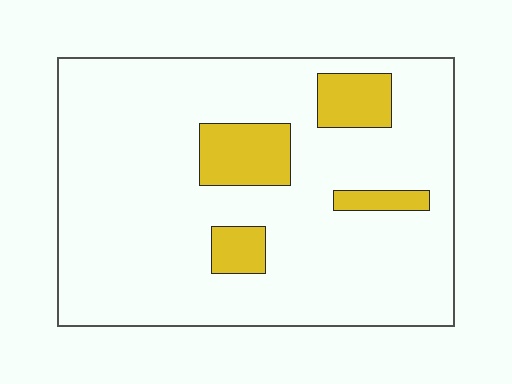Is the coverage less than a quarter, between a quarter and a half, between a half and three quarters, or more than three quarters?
Less than a quarter.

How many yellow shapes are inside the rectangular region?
4.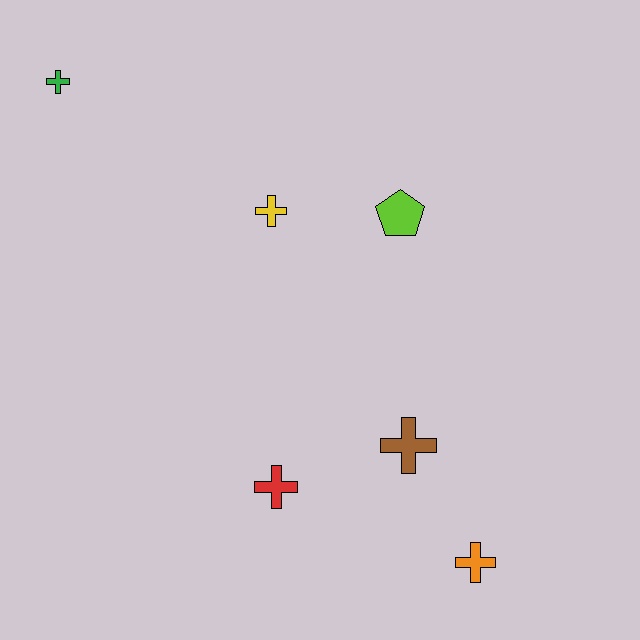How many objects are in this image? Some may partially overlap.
There are 6 objects.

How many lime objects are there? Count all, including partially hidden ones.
There is 1 lime object.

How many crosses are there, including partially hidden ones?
There are 5 crosses.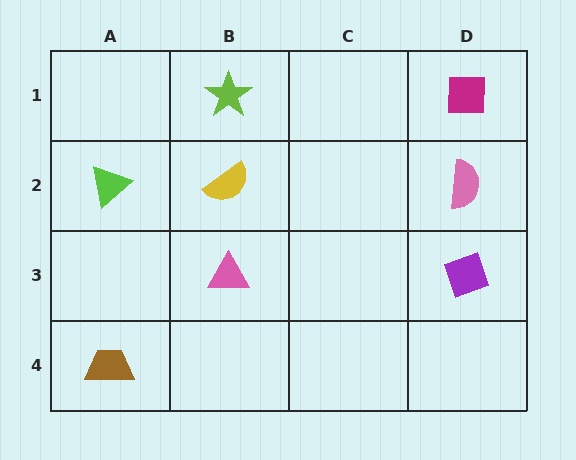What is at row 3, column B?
A pink triangle.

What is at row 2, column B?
A yellow semicircle.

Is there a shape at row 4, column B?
No, that cell is empty.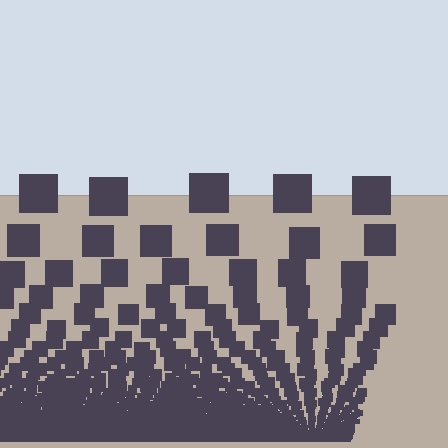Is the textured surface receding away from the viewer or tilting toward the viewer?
The surface appears to tilt toward the viewer. Texture elements get larger and sparser toward the top.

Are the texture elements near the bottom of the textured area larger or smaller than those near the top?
Smaller. The gradient is inverted — elements near the bottom are smaller and denser.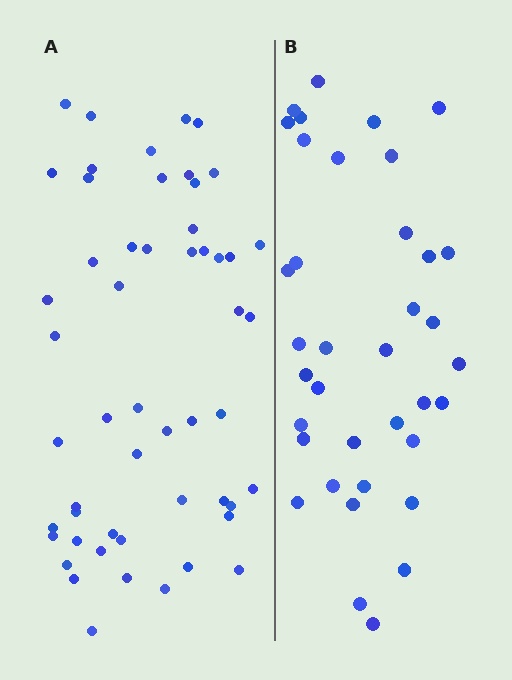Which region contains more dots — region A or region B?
Region A (the left region) has more dots.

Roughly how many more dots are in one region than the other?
Region A has approximately 15 more dots than region B.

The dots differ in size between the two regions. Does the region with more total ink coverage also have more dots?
No. Region B has more total ink coverage because its dots are larger, but region A actually contains more individual dots. Total area can be misleading — the number of items is what matters here.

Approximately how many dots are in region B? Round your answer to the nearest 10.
About 40 dots. (The exact count is 37, which rounds to 40.)